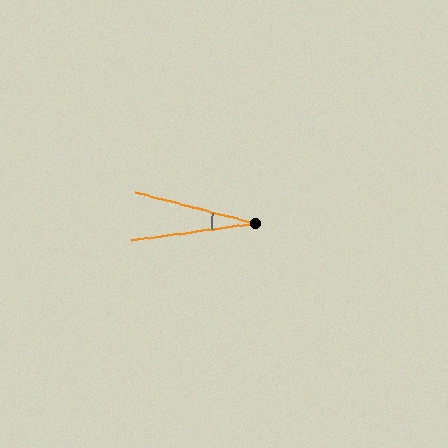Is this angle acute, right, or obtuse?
It is acute.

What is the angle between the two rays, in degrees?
Approximately 23 degrees.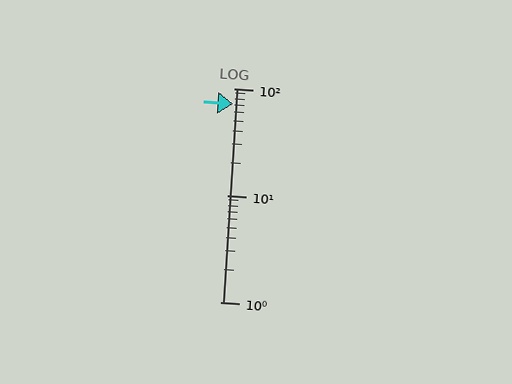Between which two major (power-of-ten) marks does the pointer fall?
The pointer is between 10 and 100.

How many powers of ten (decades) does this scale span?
The scale spans 2 decades, from 1 to 100.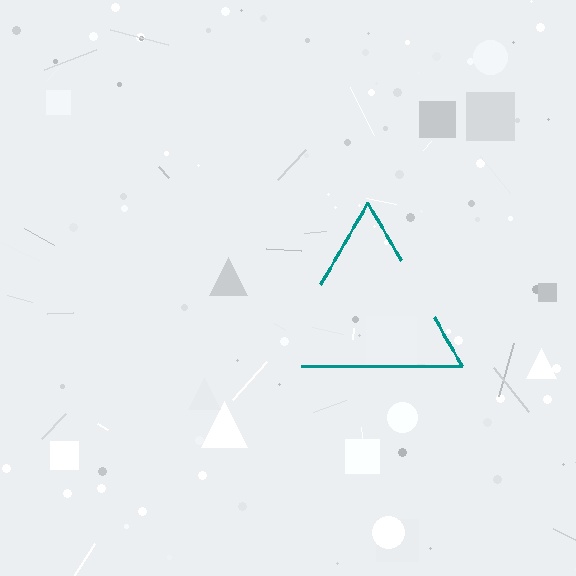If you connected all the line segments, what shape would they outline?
They would outline a triangle.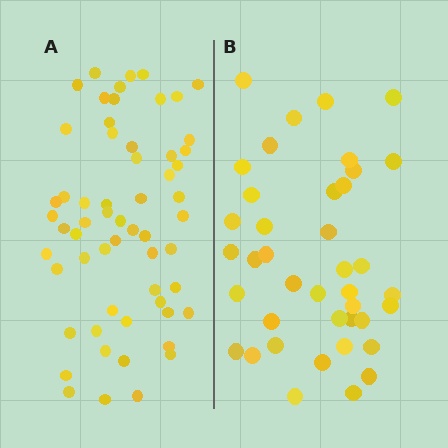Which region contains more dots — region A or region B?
Region A (the left region) has more dots.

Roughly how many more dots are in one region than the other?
Region A has approximately 20 more dots than region B.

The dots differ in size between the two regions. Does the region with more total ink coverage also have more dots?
No. Region B has more total ink coverage because its dots are larger, but region A actually contains more individual dots. Total area can be misleading — the number of items is what matters here.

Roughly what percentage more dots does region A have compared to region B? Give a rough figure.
About 50% more.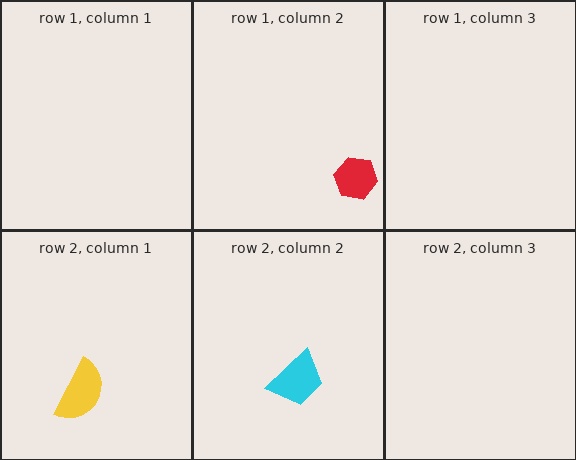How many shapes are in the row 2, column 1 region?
1.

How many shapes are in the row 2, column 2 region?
1.